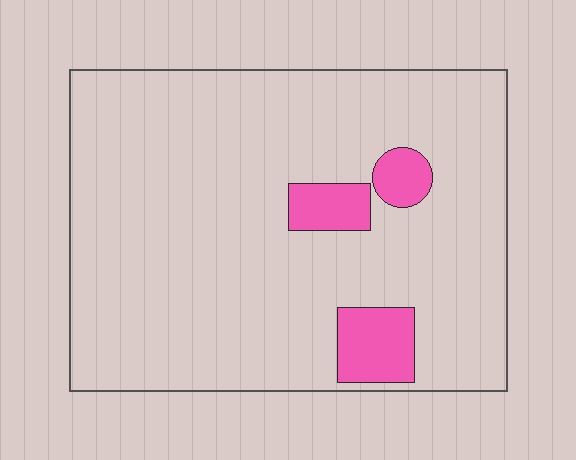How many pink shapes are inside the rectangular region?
3.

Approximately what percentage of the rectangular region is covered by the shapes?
Approximately 10%.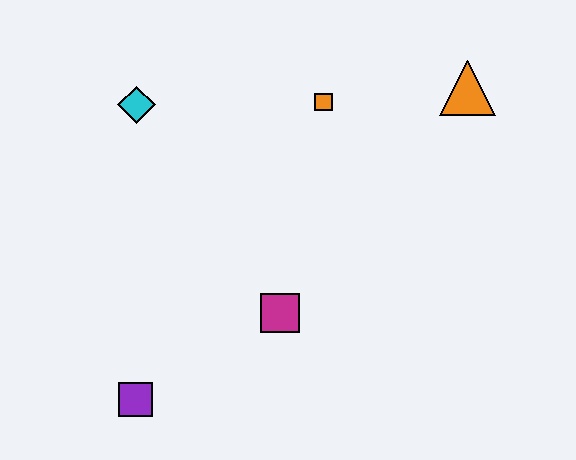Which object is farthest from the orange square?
The purple square is farthest from the orange square.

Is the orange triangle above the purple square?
Yes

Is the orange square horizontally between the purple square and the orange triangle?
Yes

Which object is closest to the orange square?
The orange triangle is closest to the orange square.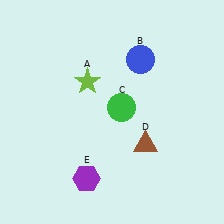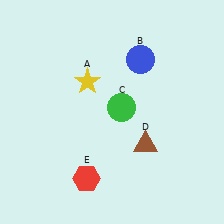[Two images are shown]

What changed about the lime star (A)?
In Image 1, A is lime. In Image 2, it changed to yellow.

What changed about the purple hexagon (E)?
In Image 1, E is purple. In Image 2, it changed to red.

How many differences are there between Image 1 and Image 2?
There are 2 differences between the two images.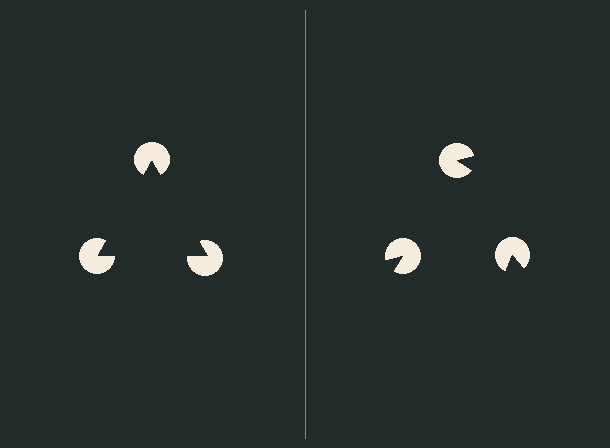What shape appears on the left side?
An illusory triangle.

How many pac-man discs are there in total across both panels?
6 — 3 on each side.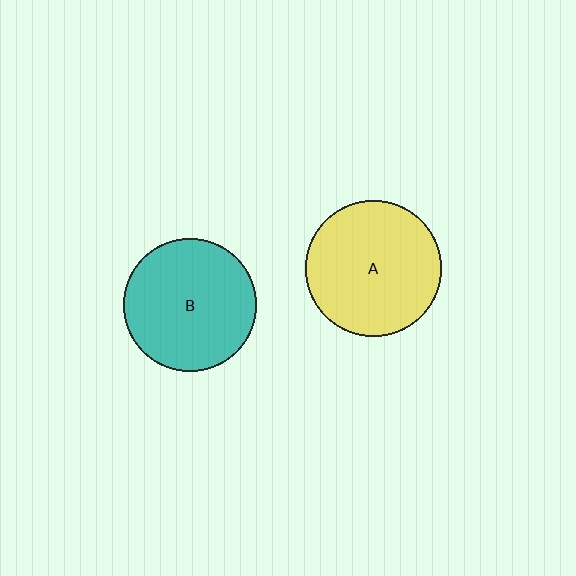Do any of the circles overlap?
No, none of the circles overlap.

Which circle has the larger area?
Circle A (yellow).